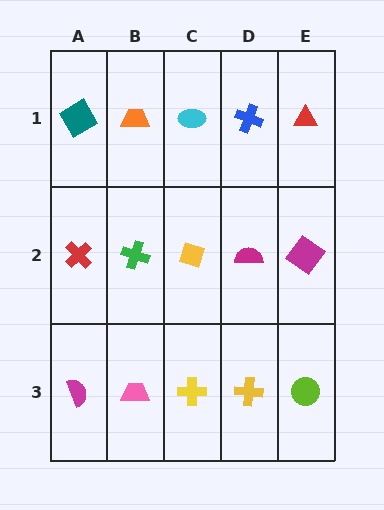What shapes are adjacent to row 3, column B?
A green cross (row 2, column B), a magenta semicircle (row 3, column A), a yellow cross (row 3, column C).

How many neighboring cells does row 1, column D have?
3.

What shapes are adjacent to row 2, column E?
A red triangle (row 1, column E), a lime circle (row 3, column E), a magenta semicircle (row 2, column D).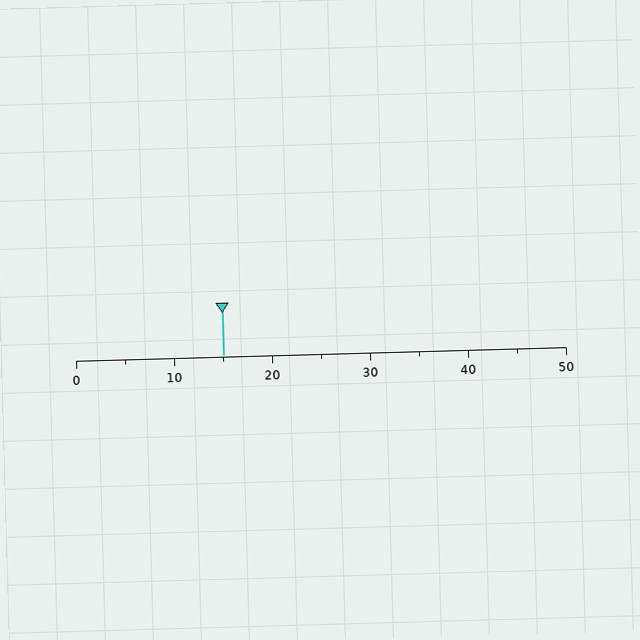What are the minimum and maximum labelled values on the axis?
The axis runs from 0 to 50.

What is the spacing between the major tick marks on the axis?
The major ticks are spaced 10 apart.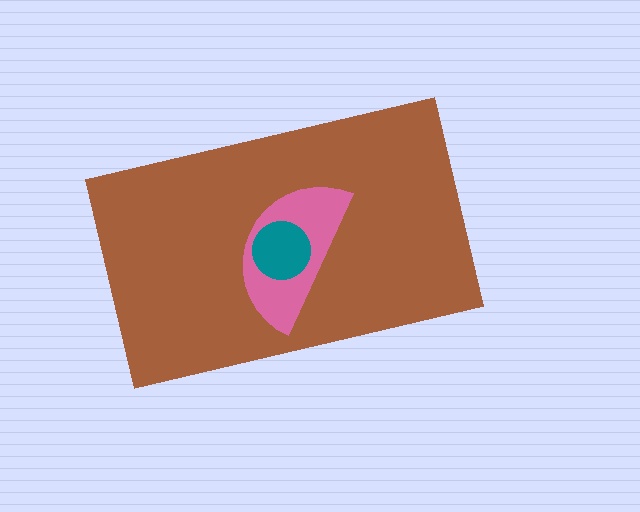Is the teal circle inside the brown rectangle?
Yes.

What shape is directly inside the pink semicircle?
The teal circle.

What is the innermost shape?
The teal circle.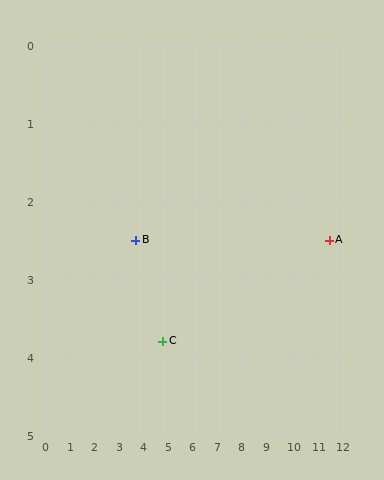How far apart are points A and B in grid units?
Points A and B are about 7.9 grid units apart.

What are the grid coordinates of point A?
Point A is at approximately (11.6, 2.5).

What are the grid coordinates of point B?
Point B is at approximately (3.7, 2.5).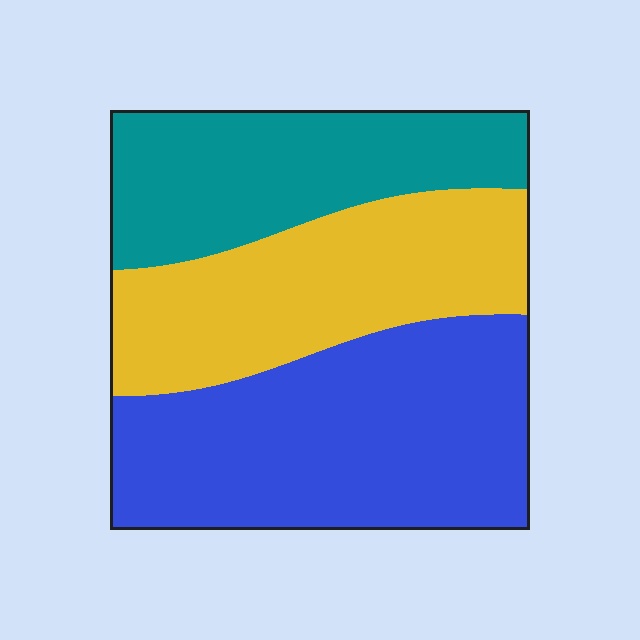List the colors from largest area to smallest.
From largest to smallest: blue, yellow, teal.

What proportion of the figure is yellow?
Yellow takes up about one third (1/3) of the figure.